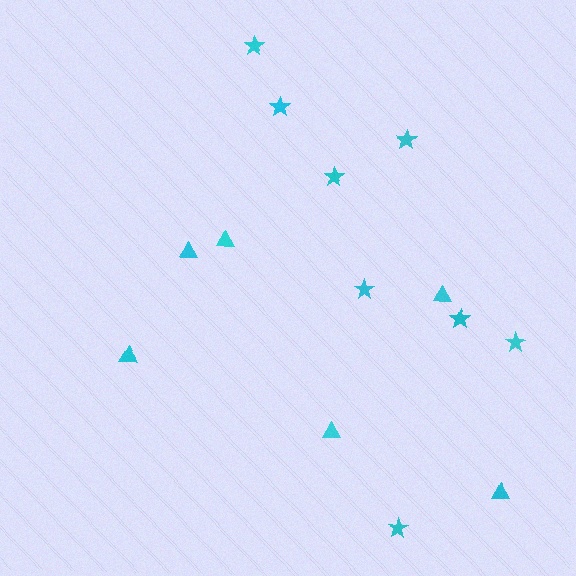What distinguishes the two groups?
There are 2 groups: one group of triangles (6) and one group of stars (8).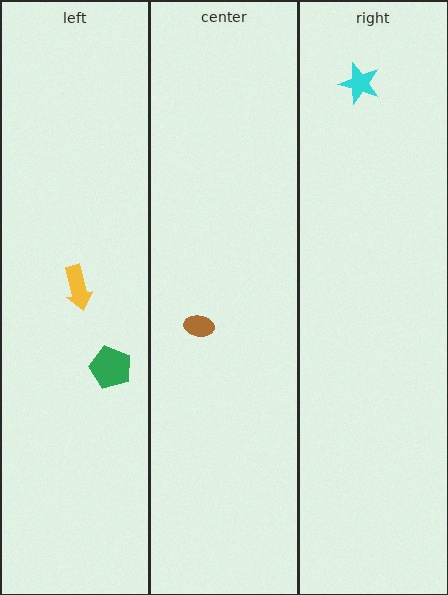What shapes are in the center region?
The brown ellipse.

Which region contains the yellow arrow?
The left region.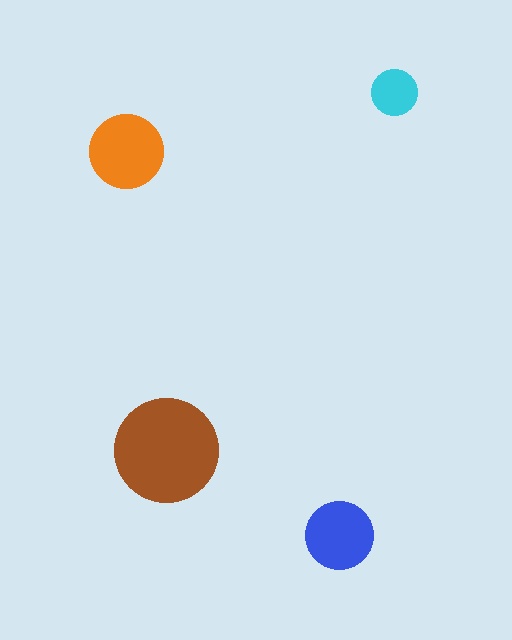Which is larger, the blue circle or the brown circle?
The brown one.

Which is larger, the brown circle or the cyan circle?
The brown one.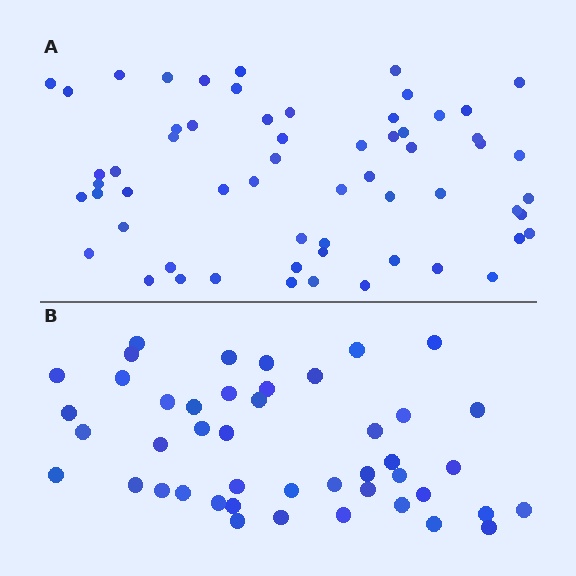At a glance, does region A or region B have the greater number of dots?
Region A (the top region) has more dots.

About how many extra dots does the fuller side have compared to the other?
Region A has approximately 15 more dots than region B.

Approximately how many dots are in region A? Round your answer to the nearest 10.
About 60 dots.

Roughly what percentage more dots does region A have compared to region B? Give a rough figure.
About 35% more.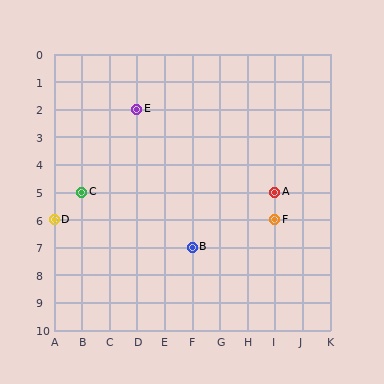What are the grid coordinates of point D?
Point D is at grid coordinates (A, 6).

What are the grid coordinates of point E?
Point E is at grid coordinates (D, 2).